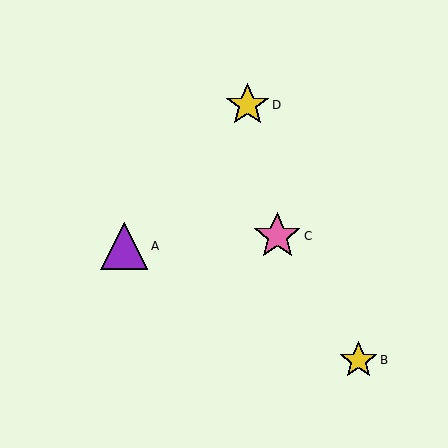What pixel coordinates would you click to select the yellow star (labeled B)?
Click at (358, 360) to select the yellow star B.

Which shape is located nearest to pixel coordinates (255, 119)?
The yellow star (labeled D) at (248, 105) is nearest to that location.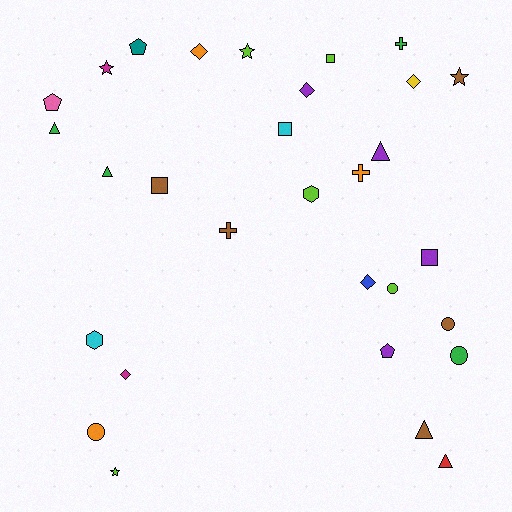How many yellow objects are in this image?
There is 1 yellow object.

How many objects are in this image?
There are 30 objects.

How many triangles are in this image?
There are 5 triangles.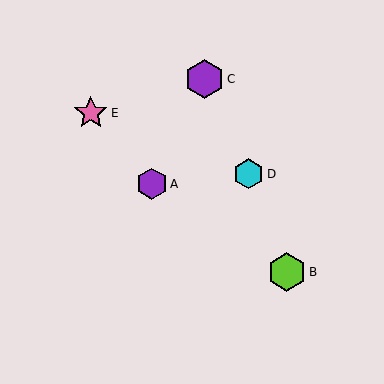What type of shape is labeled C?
Shape C is a purple hexagon.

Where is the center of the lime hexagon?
The center of the lime hexagon is at (287, 272).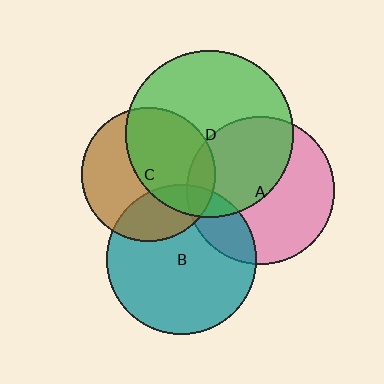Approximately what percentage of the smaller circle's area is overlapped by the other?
Approximately 10%.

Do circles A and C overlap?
Yes.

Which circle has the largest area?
Circle D (green).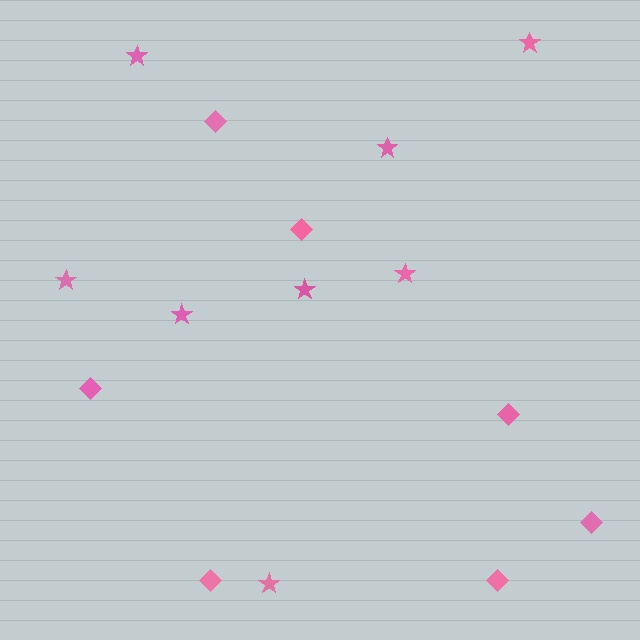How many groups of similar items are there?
There are 2 groups: one group of stars (8) and one group of diamonds (7).